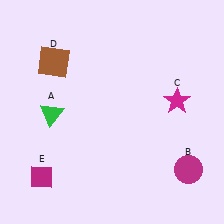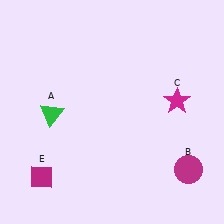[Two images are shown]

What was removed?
The brown square (D) was removed in Image 2.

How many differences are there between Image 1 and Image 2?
There is 1 difference between the two images.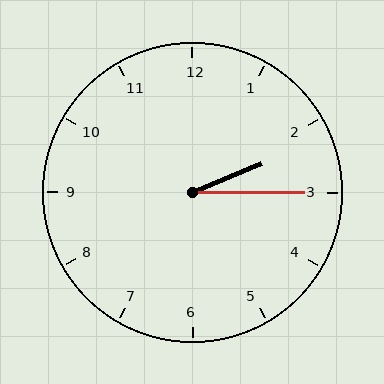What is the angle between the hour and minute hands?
Approximately 22 degrees.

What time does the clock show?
2:15.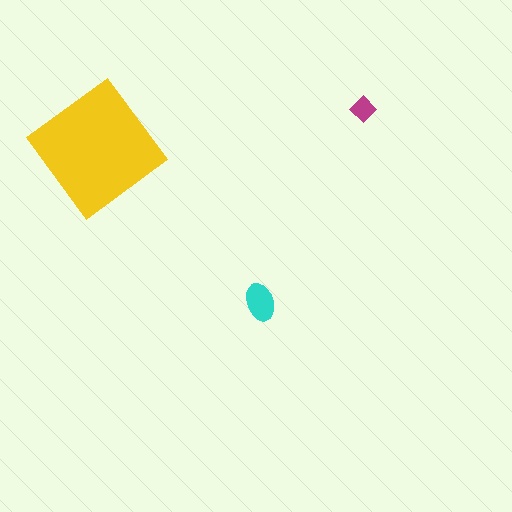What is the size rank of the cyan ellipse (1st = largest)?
2nd.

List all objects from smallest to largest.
The magenta diamond, the cyan ellipse, the yellow diamond.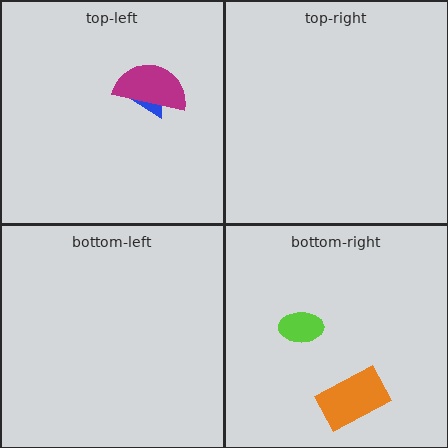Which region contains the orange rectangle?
The bottom-right region.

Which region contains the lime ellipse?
The bottom-right region.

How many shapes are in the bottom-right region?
2.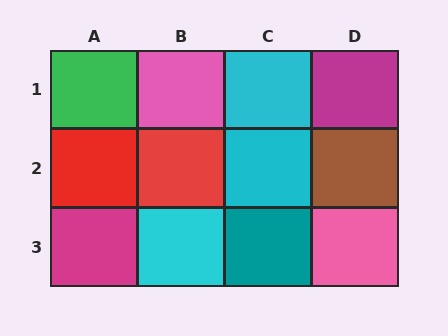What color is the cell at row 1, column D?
Magenta.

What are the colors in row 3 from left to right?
Magenta, cyan, teal, pink.